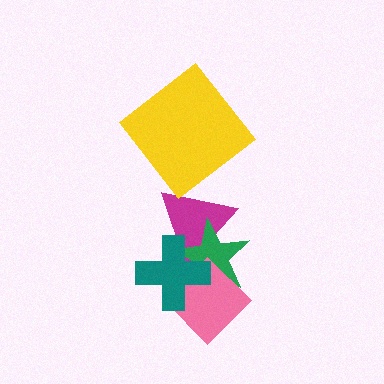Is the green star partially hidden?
Yes, it is partially covered by another shape.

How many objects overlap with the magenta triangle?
3 objects overlap with the magenta triangle.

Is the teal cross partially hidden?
No, no other shape covers it.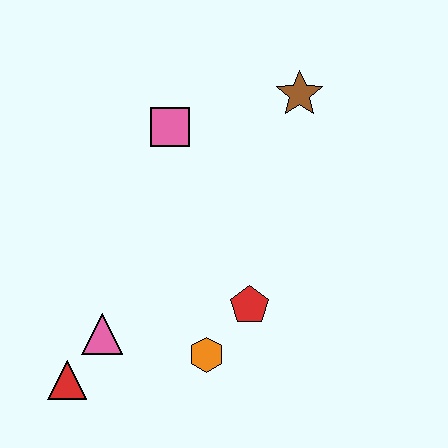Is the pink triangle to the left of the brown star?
Yes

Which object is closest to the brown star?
The pink square is closest to the brown star.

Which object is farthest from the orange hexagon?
The brown star is farthest from the orange hexagon.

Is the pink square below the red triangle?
No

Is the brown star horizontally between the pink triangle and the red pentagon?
No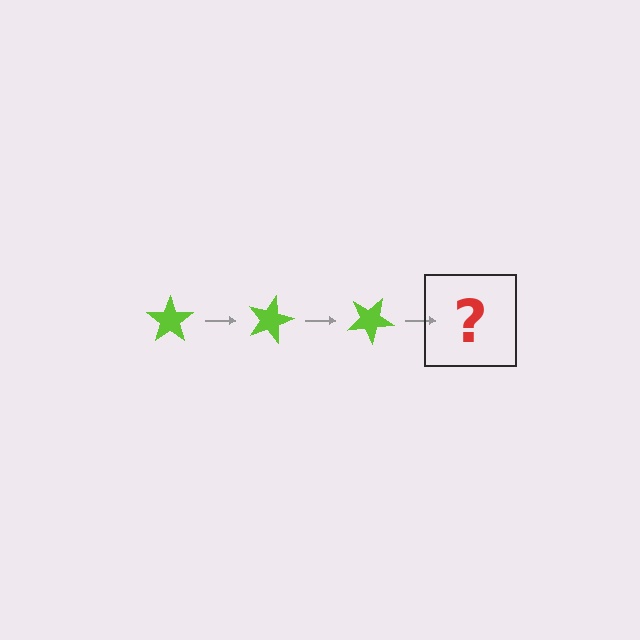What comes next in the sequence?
The next element should be a lime star rotated 45 degrees.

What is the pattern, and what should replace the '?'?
The pattern is that the star rotates 15 degrees each step. The '?' should be a lime star rotated 45 degrees.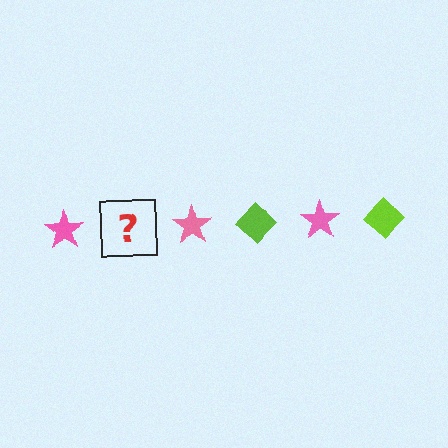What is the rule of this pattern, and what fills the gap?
The rule is that the pattern alternates between pink star and lime diamond. The gap should be filled with a lime diamond.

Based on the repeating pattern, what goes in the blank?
The blank should be a lime diamond.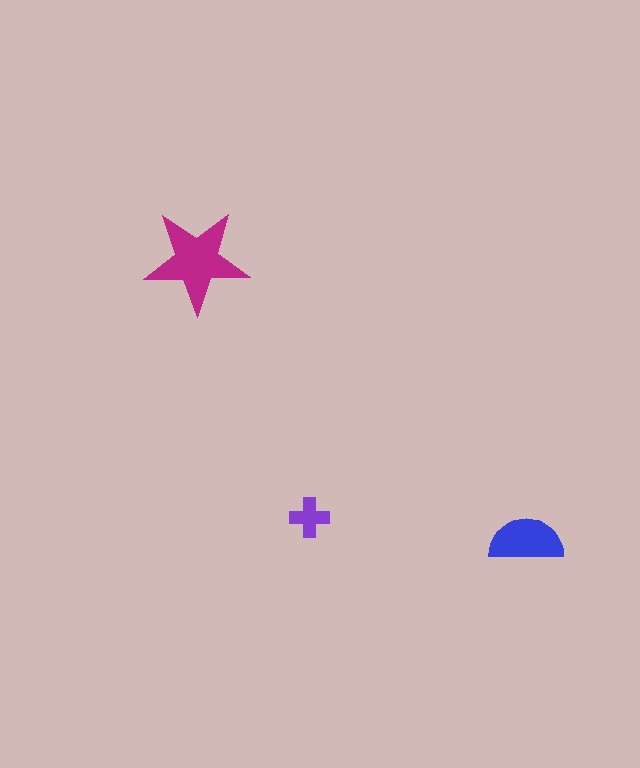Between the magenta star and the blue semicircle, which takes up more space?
The magenta star.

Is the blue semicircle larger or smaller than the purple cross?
Larger.